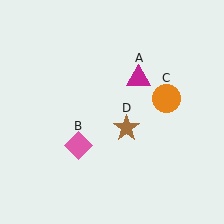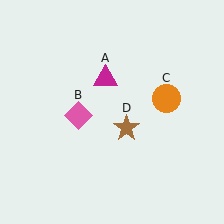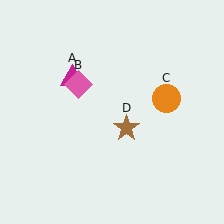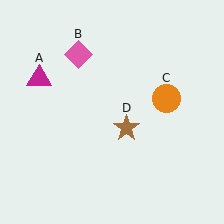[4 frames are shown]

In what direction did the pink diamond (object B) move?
The pink diamond (object B) moved up.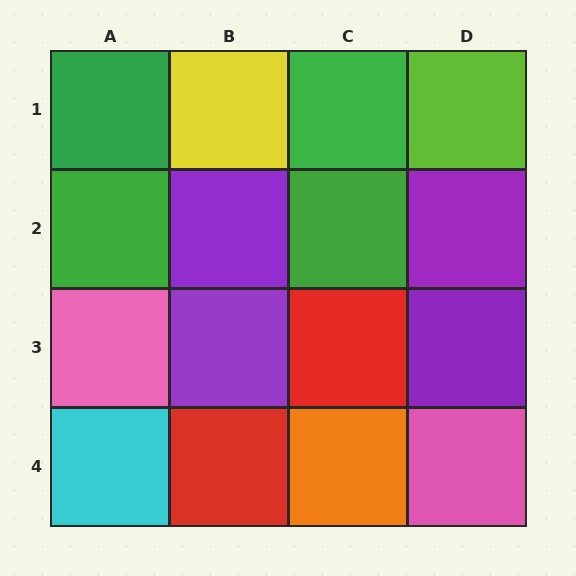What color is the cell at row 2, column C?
Green.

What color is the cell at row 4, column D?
Pink.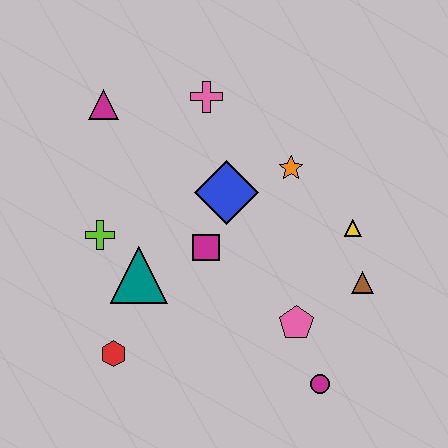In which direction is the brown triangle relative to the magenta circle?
The brown triangle is above the magenta circle.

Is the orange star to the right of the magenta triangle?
Yes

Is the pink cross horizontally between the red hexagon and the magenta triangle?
No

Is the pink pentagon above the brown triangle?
No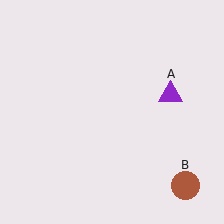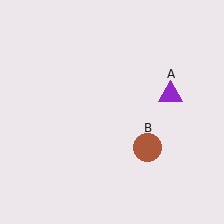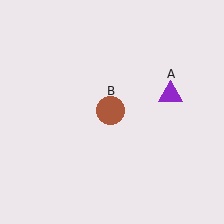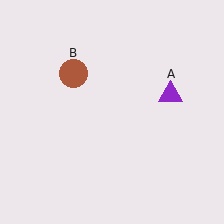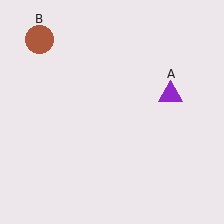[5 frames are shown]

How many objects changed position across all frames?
1 object changed position: brown circle (object B).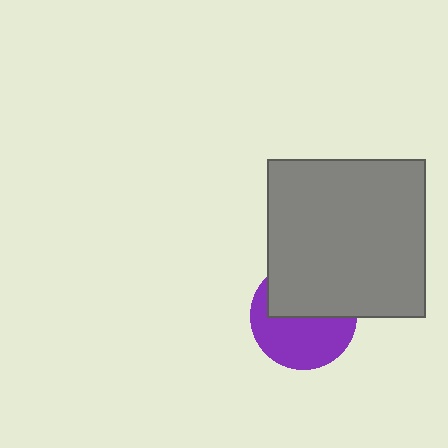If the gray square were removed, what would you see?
You would see the complete purple circle.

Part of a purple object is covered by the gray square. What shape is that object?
It is a circle.